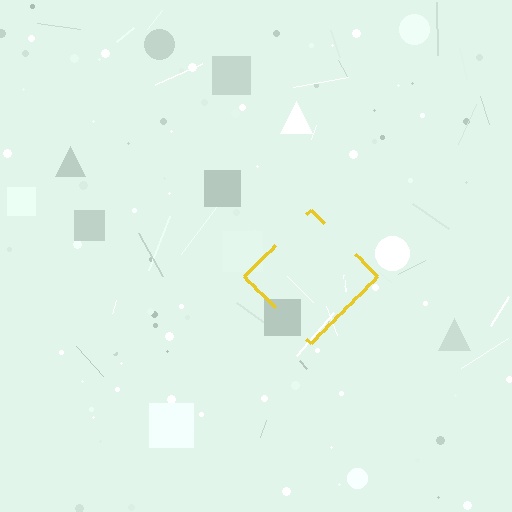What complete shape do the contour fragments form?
The contour fragments form a diamond.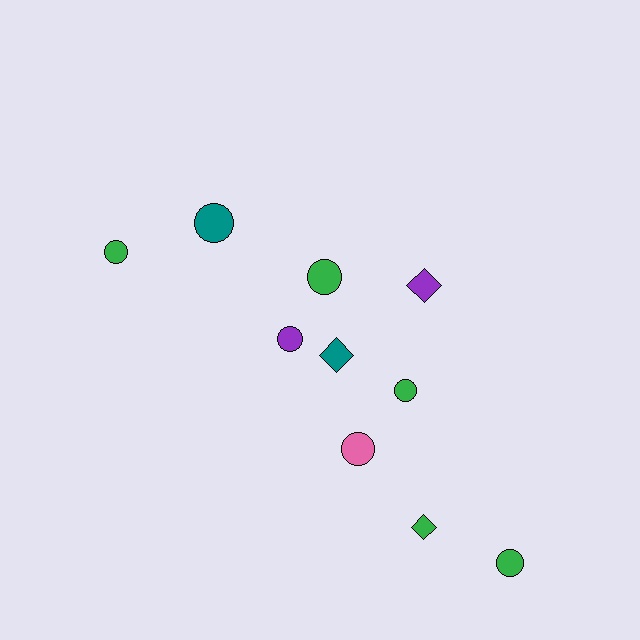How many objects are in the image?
There are 10 objects.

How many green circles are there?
There are 4 green circles.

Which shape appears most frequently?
Circle, with 7 objects.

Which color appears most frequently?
Green, with 5 objects.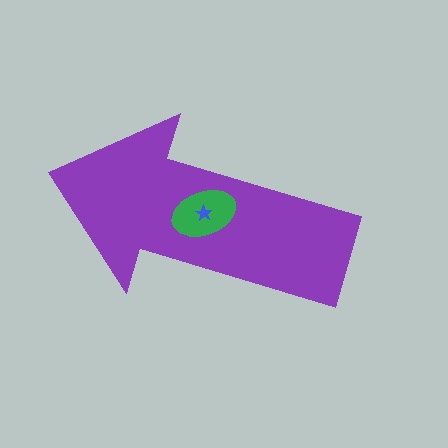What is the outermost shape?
The purple arrow.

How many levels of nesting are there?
3.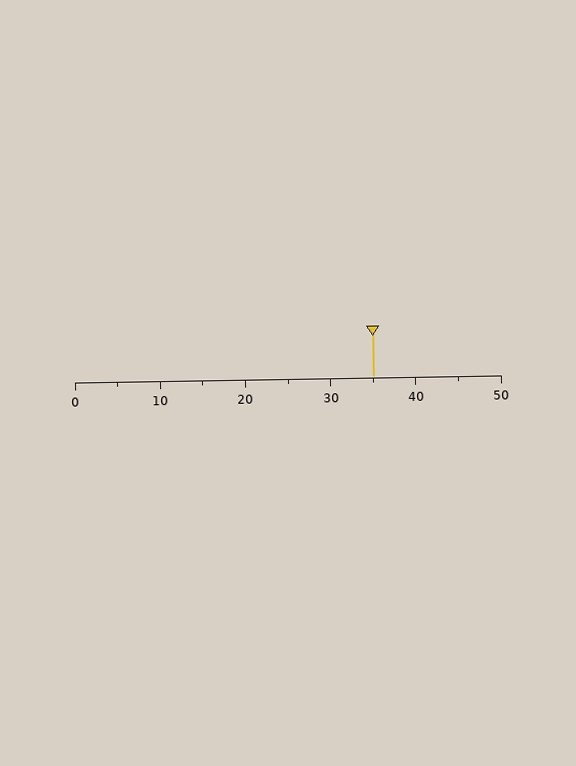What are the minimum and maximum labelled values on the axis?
The axis runs from 0 to 50.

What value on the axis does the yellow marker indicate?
The marker indicates approximately 35.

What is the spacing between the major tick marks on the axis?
The major ticks are spaced 10 apart.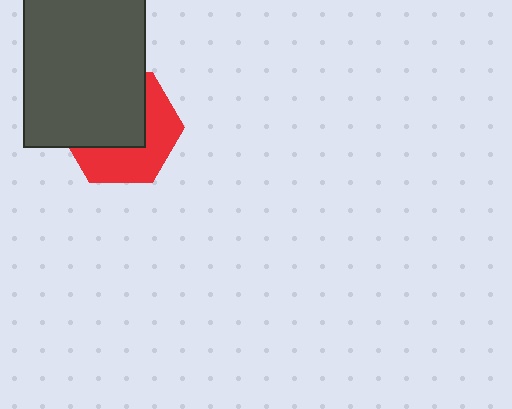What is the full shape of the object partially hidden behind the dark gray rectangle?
The partially hidden object is a red hexagon.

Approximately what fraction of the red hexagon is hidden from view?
Roughly 53% of the red hexagon is hidden behind the dark gray rectangle.